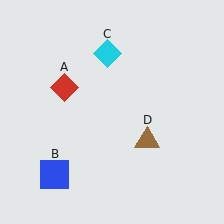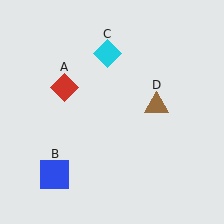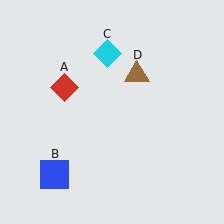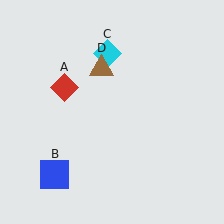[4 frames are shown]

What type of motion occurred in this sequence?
The brown triangle (object D) rotated counterclockwise around the center of the scene.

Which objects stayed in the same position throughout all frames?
Red diamond (object A) and blue square (object B) and cyan diamond (object C) remained stationary.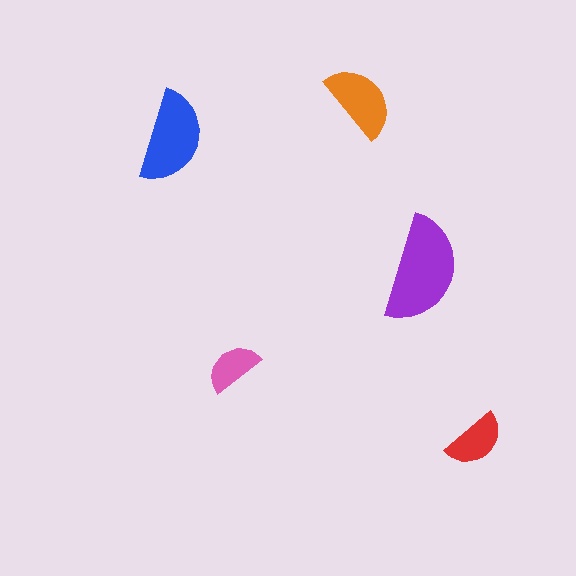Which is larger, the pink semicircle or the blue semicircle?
The blue one.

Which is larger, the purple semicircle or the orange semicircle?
The purple one.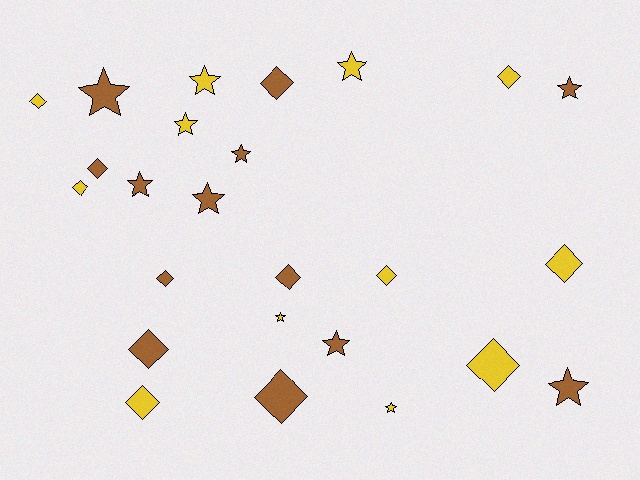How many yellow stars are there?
There are 5 yellow stars.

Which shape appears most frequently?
Diamond, with 13 objects.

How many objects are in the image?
There are 25 objects.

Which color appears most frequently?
Brown, with 13 objects.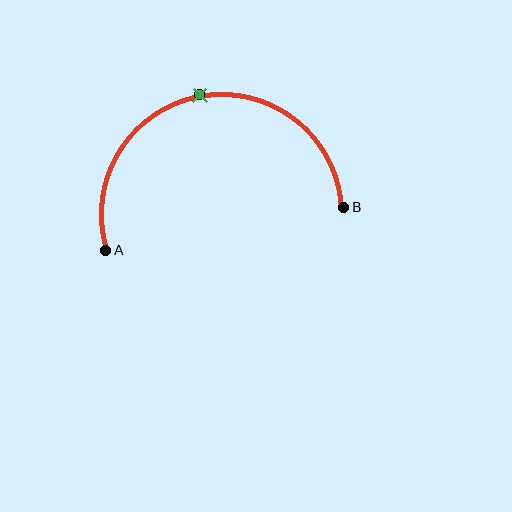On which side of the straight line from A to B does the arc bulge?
The arc bulges above the straight line connecting A and B.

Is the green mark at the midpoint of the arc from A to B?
Yes. The green mark lies on the arc at equal arc-length from both A and B — it is the arc midpoint.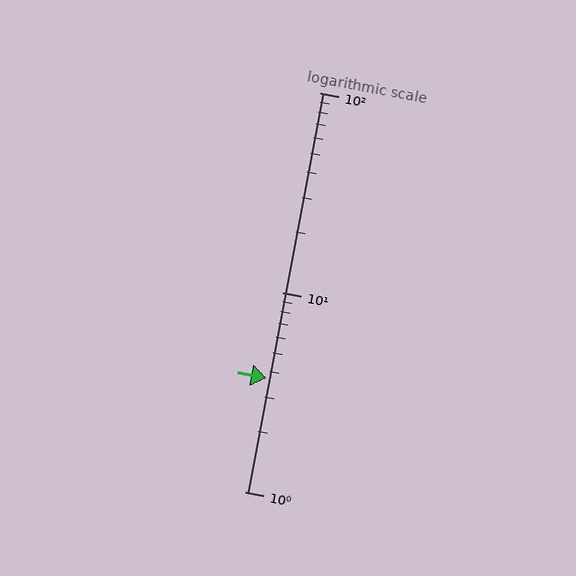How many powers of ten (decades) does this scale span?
The scale spans 2 decades, from 1 to 100.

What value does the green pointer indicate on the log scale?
The pointer indicates approximately 3.7.